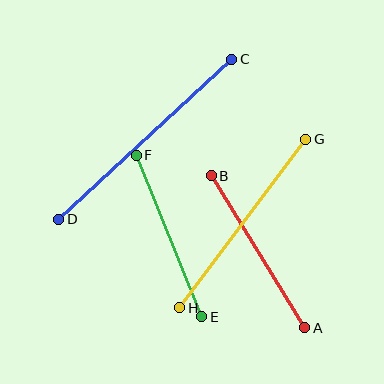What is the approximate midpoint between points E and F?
The midpoint is at approximately (169, 236) pixels.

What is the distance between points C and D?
The distance is approximately 236 pixels.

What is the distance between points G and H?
The distance is approximately 210 pixels.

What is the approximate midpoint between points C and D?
The midpoint is at approximately (145, 139) pixels.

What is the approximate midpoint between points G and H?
The midpoint is at approximately (243, 224) pixels.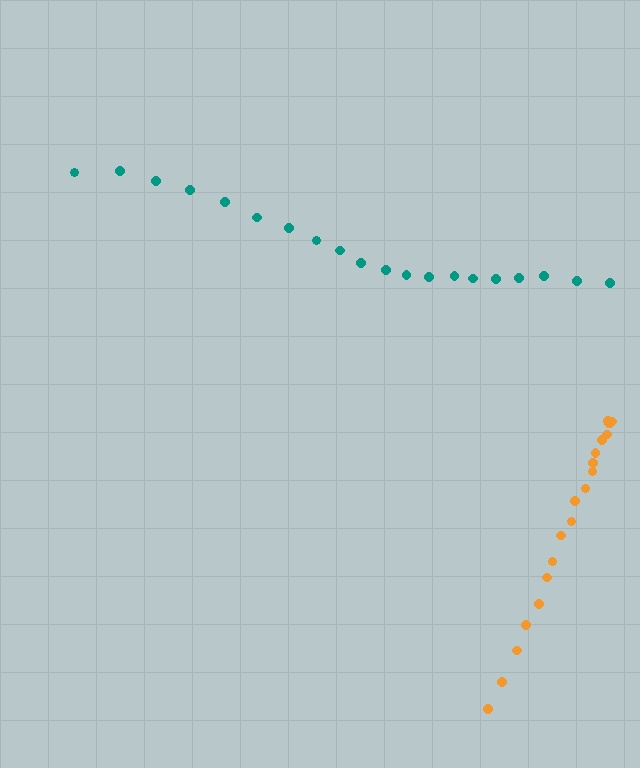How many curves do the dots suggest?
There are 2 distinct paths.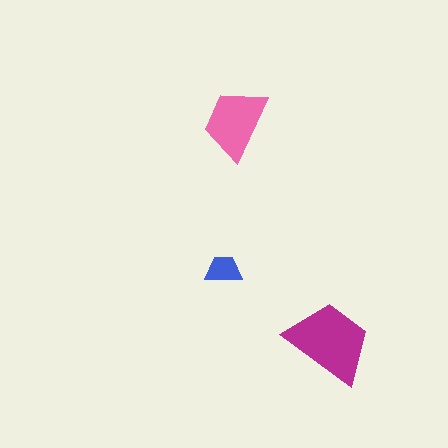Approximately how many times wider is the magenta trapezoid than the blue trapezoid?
About 2.5 times wider.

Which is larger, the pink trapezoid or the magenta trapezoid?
The magenta one.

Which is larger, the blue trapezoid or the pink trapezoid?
The pink one.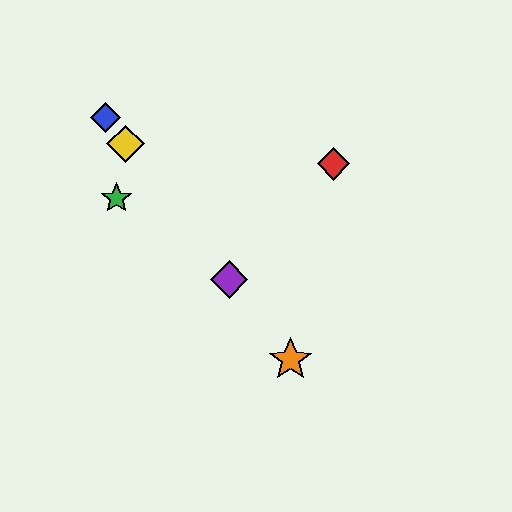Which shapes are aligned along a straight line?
The blue diamond, the yellow diamond, the purple diamond, the orange star are aligned along a straight line.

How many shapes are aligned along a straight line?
4 shapes (the blue diamond, the yellow diamond, the purple diamond, the orange star) are aligned along a straight line.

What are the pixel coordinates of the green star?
The green star is at (116, 198).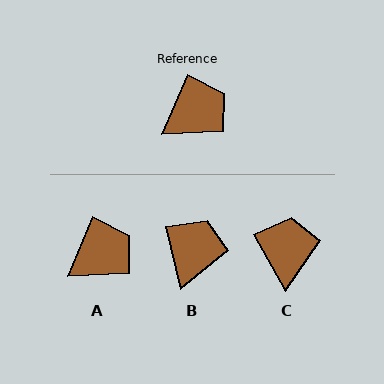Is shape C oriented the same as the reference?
No, it is off by about 52 degrees.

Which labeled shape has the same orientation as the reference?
A.